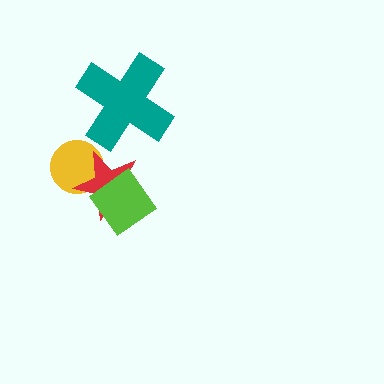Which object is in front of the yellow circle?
The red star is in front of the yellow circle.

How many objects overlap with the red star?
2 objects overlap with the red star.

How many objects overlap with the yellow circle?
1 object overlaps with the yellow circle.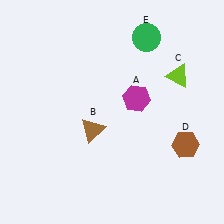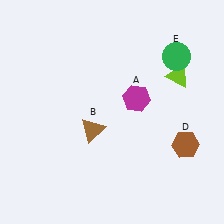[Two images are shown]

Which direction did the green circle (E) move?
The green circle (E) moved right.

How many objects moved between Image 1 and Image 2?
1 object moved between the two images.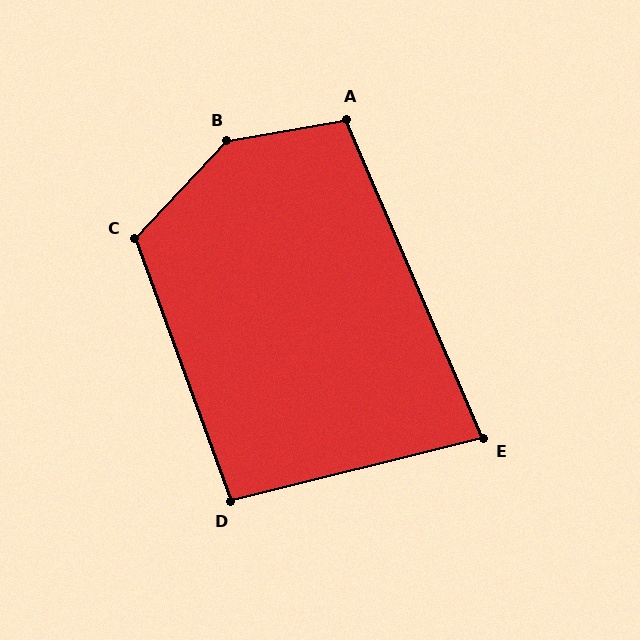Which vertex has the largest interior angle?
B, at approximately 143 degrees.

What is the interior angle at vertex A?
Approximately 103 degrees (obtuse).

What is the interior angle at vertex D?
Approximately 96 degrees (obtuse).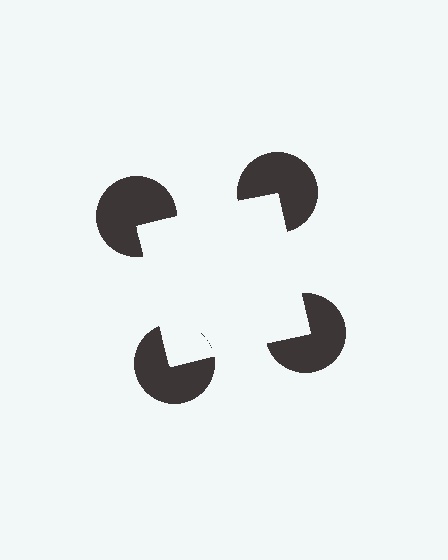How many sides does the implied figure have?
4 sides.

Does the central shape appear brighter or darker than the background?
It typically appears slightly brighter than the background, even though no actual brightness change is drawn.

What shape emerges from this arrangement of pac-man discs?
An illusory square — its edges are inferred from the aligned wedge cuts in the pac-man discs, not physically drawn.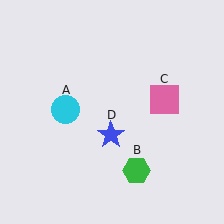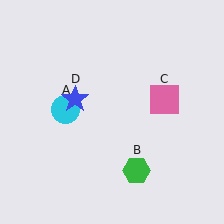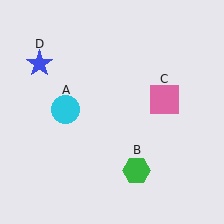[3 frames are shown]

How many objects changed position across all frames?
1 object changed position: blue star (object D).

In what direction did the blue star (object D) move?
The blue star (object D) moved up and to the left.